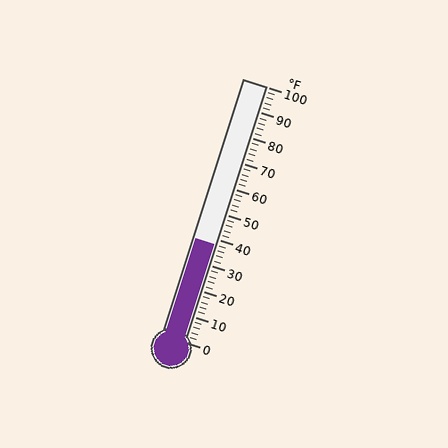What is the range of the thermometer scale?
The thermometer scale ranges from 0°F to 100°F.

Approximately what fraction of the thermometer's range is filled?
The thermometer is filled to approximately 40% of its range.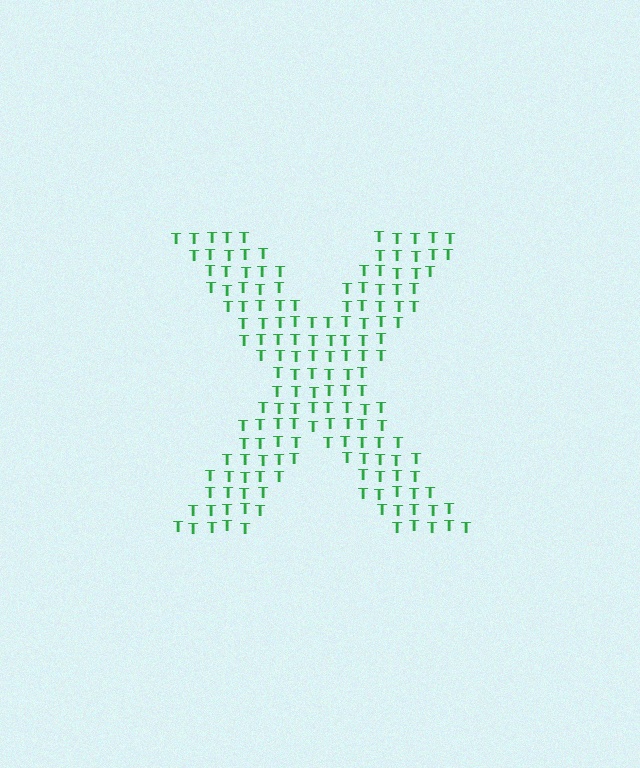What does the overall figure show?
The overall figure shows the letter X.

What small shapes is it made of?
It is made of small letter T's.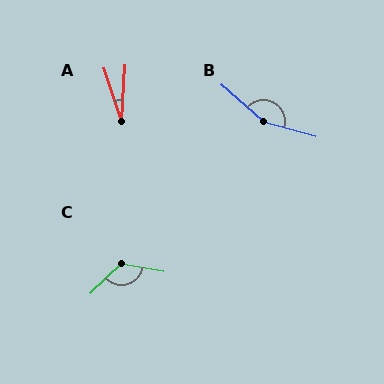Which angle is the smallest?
A, at approximately 22 degrees.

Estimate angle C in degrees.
Approximately 126 degrees.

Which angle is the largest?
B, at approximately 154 degrees.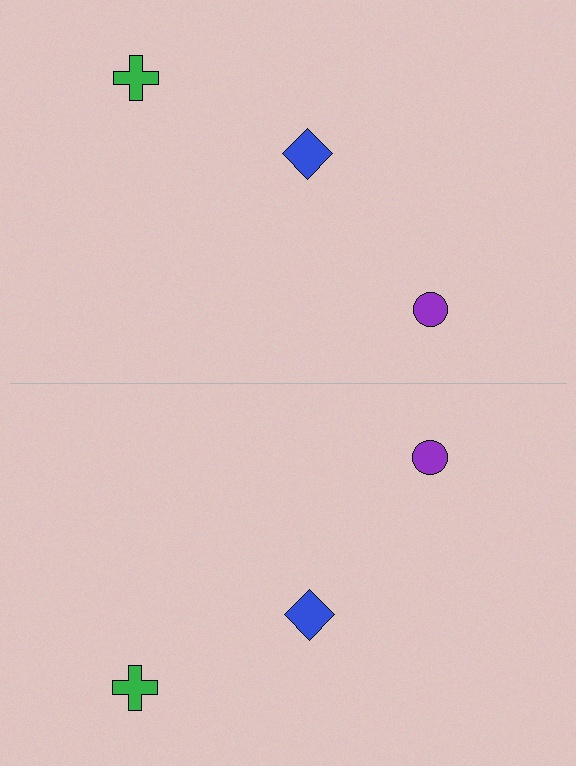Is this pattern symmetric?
Yes, this pattern has bilateral (reflection) symmetry.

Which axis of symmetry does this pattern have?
The pattern has a horizontal axis of symmetry running through the center of the image.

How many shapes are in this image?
There are 6 shapes in this image.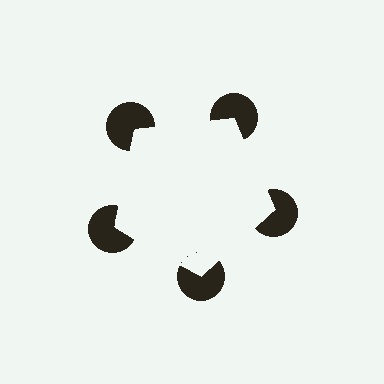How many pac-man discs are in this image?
There are 5 — one at each vertex of the illusory pentagon.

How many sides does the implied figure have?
5 sides.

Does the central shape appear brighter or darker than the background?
It typically appears slightly brighter than the background, even though no actual brightness change is drawn.